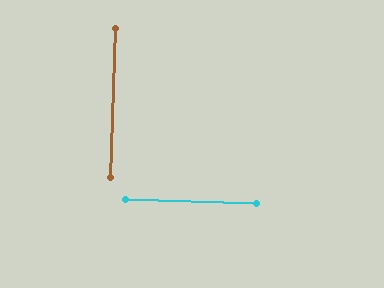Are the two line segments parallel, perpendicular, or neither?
Perpendicular — they meet at approximately 90°.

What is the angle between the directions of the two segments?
Approximately 90 degrees.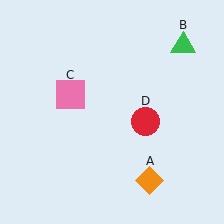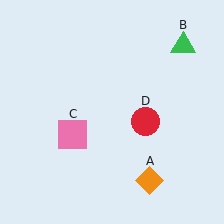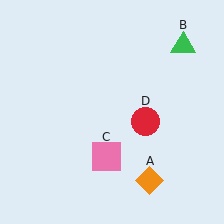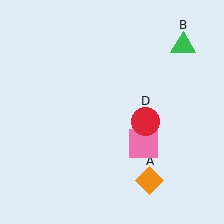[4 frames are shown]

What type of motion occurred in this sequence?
The pink square (object C) rotated counterclockwise around the center of the scene.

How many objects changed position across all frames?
1 object changed position: pink square (object C).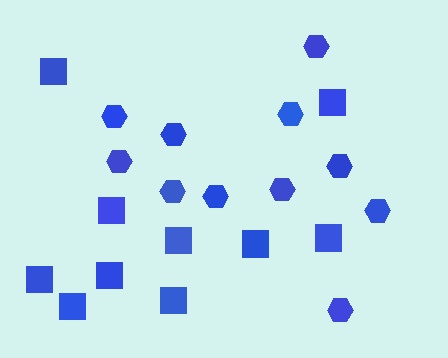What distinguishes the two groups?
There are 2 groups: one group of squares (10) and one group of hexagons (11).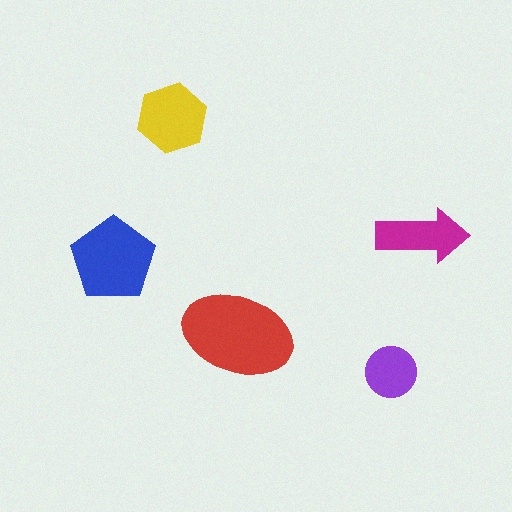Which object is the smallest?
The purple circle.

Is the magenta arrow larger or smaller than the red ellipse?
Smaller.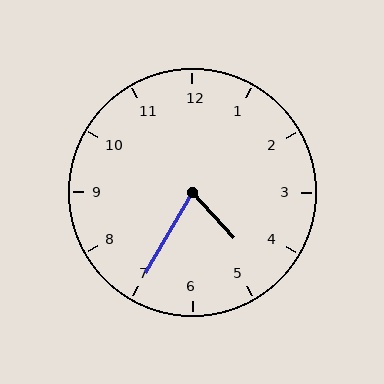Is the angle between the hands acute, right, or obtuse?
It is acute.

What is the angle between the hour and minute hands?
Approximately 72 degrees.